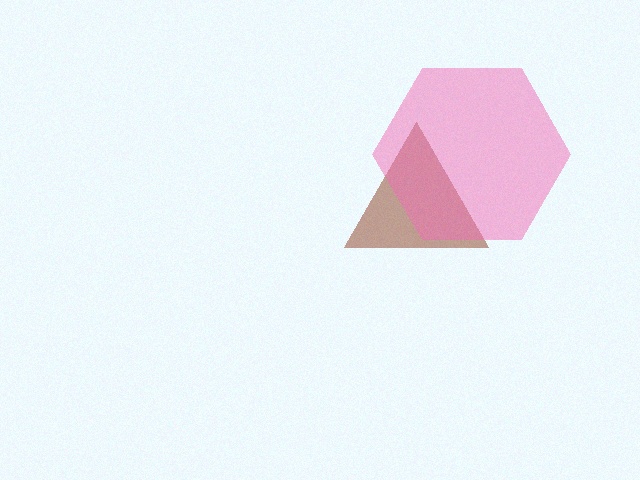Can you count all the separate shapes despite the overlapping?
Yes, there are 2 separate shapes.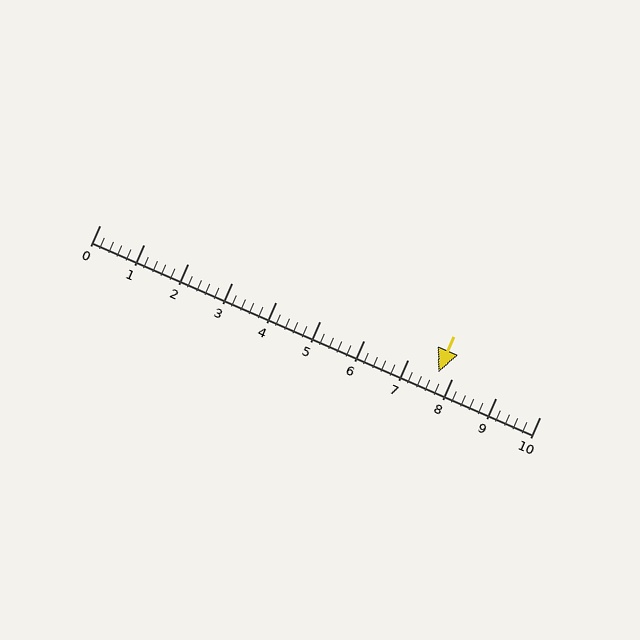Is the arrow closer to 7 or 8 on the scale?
The arrow is closer to 8.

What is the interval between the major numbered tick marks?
The major tick marks are spaced 1 units apart.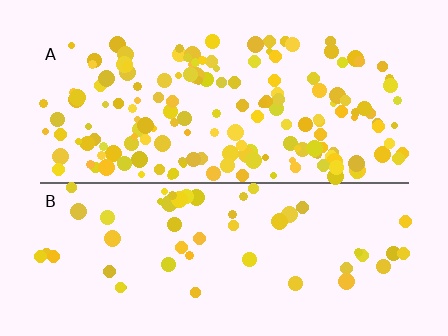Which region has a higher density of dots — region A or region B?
A (the top).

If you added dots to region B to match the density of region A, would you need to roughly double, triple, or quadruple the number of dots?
Approximately triple.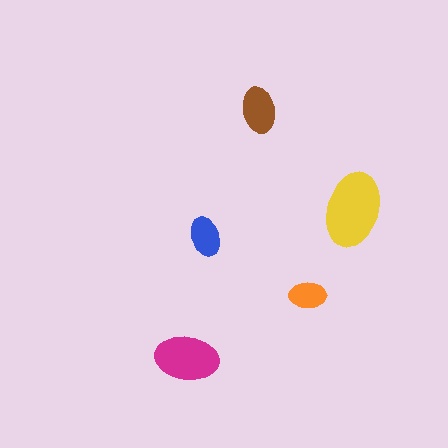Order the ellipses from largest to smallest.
the yellow one, the magenta one, the brown one, the blue one, the orange one.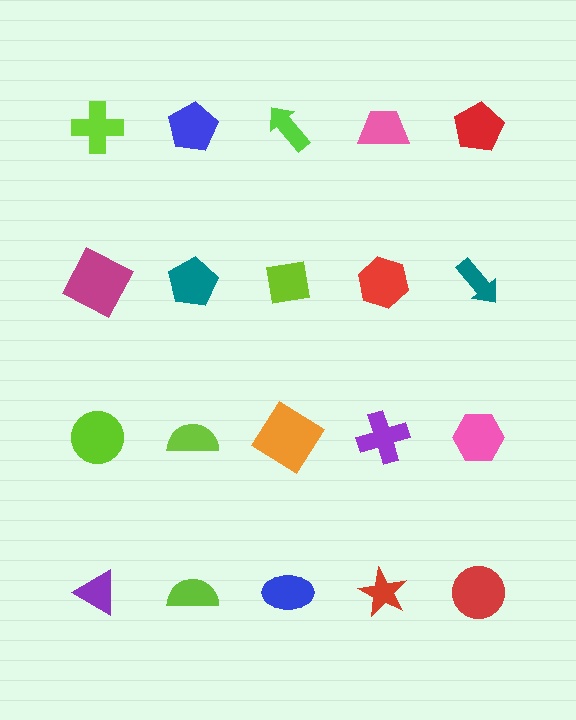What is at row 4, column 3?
A blue ellipse.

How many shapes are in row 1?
5 shapes.